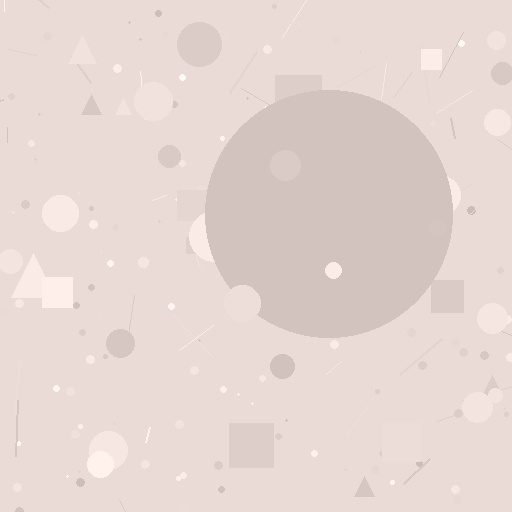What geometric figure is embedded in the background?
A circle is embedded in the background.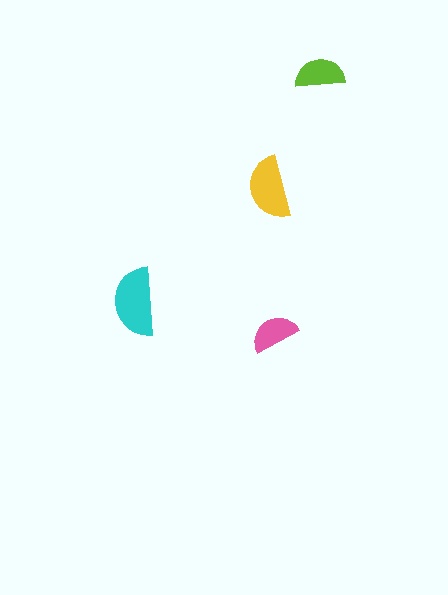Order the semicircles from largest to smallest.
the cyan one, the yellow one, the lime one, the pink one.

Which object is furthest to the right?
The lime semicircle is rightmost.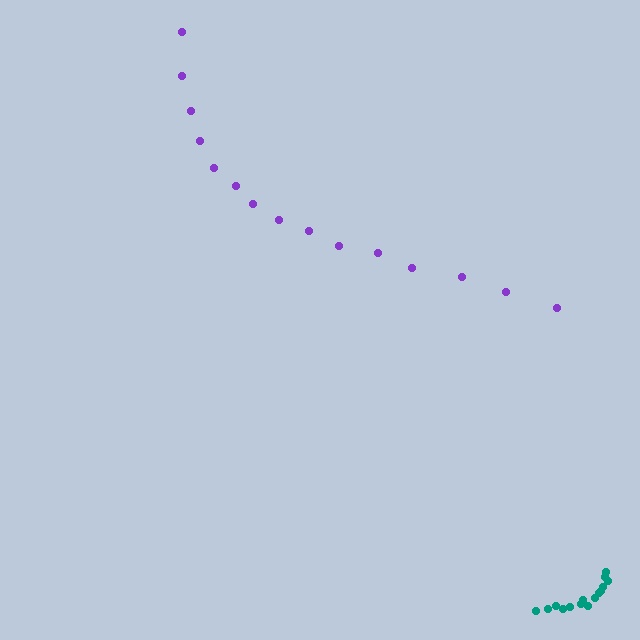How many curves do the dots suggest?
There are 2 distinct paths.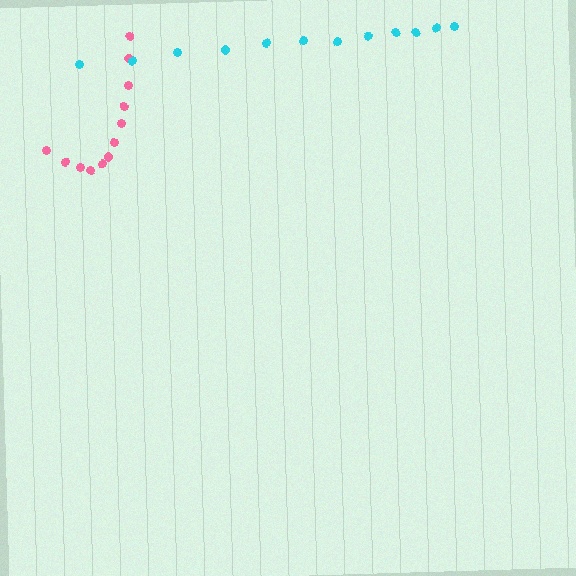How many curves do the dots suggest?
There are 2 distinct paths.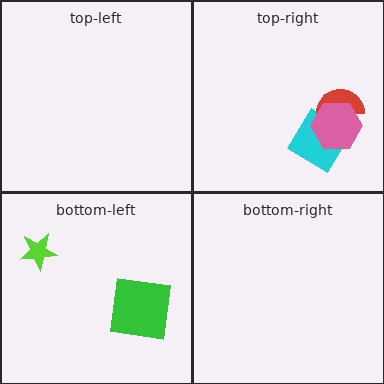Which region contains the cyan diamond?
The top-right region.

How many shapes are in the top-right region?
3.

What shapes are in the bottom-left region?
The green square, the lime star.